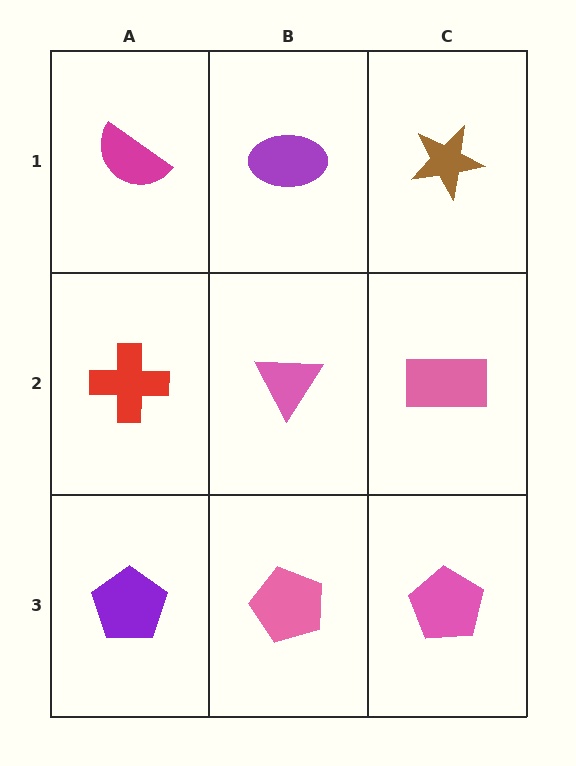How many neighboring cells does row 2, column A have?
3.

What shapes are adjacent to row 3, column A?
A red cross (row 2, column A), a pink pentagon (row 3, column B).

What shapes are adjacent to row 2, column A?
A magenta semicircle (row 1, column A), a purple pentagon (row 3, column A), a pink triangle (row 2, column B).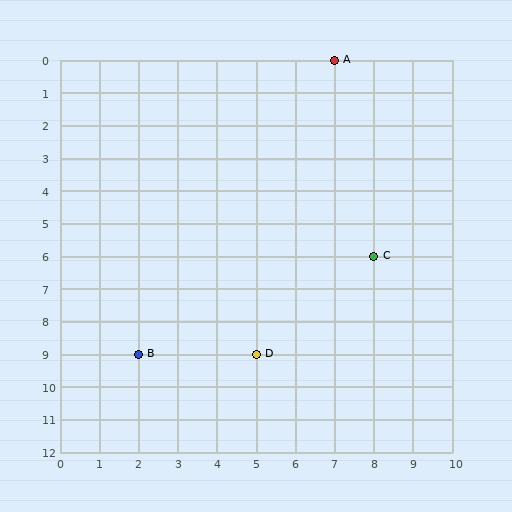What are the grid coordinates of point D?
Point D is at grid coordinates (5, 9).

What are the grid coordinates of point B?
Point B is at grid coordinates (2, 9).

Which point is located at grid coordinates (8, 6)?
Point C is at (8, 6).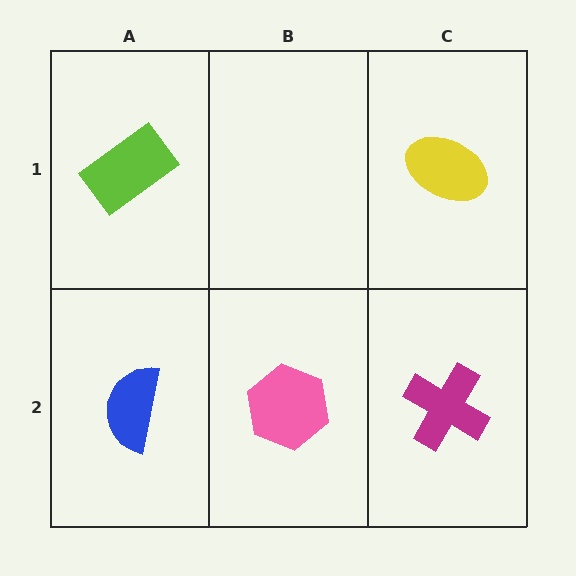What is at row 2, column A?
A blue semicircle.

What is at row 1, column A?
A lime rectangle.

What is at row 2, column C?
A magenta cross.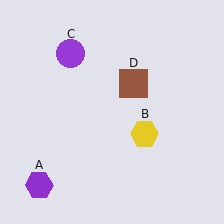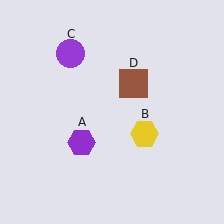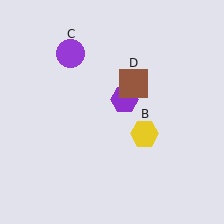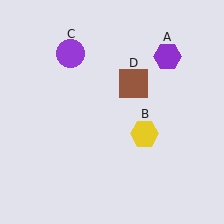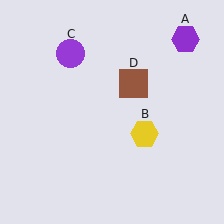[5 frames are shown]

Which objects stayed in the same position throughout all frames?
Yellow hexagon (object B) and purple circle (object C) and brown square (object D) remained stationary.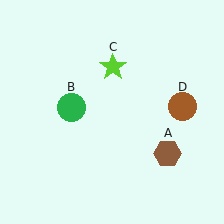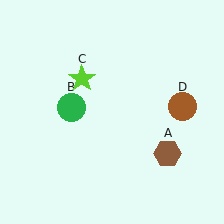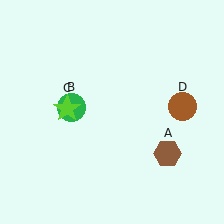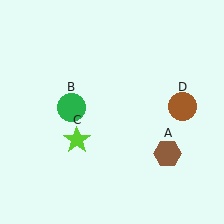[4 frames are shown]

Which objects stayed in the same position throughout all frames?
Brown hexagon (object A) and green circle (object B) and brown circle (object D) remained stationary.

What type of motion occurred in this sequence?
The lime star (object C) rotated counterclockwise around the center of the scene.